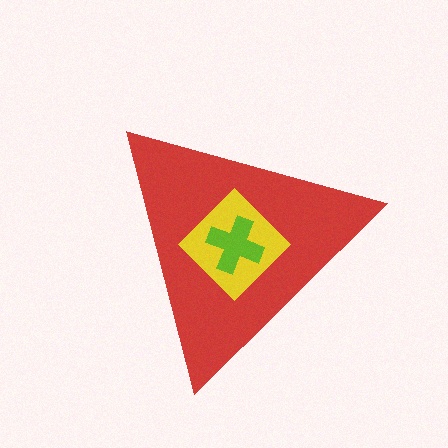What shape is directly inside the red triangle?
The yellow diamond.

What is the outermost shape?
The red triangle.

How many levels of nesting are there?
3.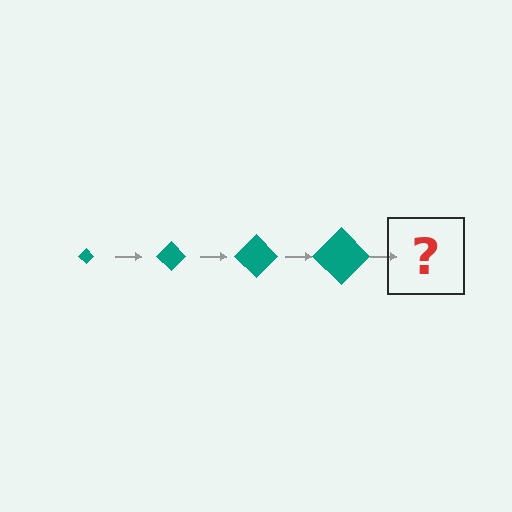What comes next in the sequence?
The next element should be a teal diamond, larger than the previous one.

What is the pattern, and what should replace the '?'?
The pattern is that the diamond gets progressively larger each step. The '?' should be a teal diamond, larger than the previous one.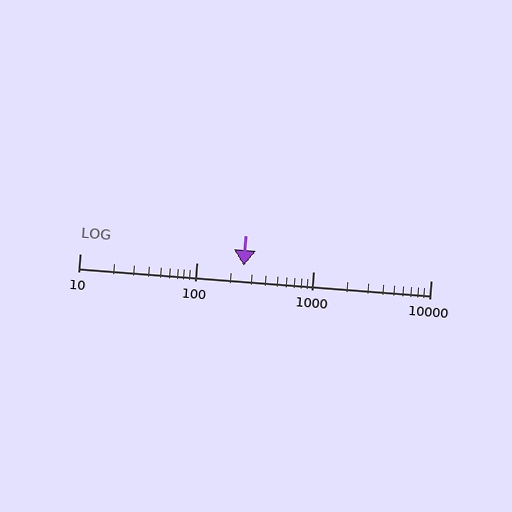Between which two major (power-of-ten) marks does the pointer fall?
The pointer is between 100 and 1000.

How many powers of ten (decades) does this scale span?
The scale spans 3 decades, from 10 to 10000.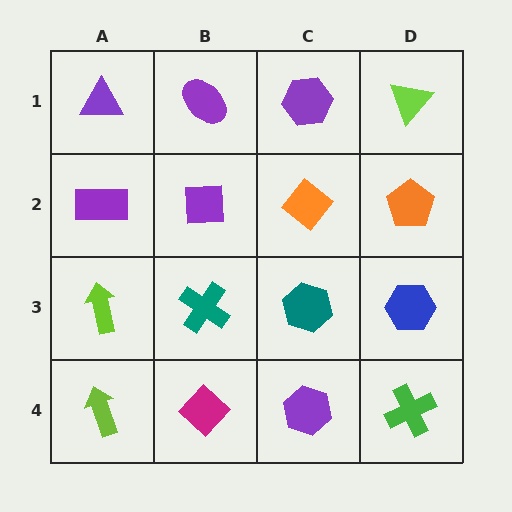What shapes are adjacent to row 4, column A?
A lime arrow (row 3, column A), a magenta diamond (row 4, column B).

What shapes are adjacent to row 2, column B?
A purple ellipse (row 1, column B), a teal cross (row 3, column B), a purple rectangle (row 2, column A), an orange diamond (row 2, column C).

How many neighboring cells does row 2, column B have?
4.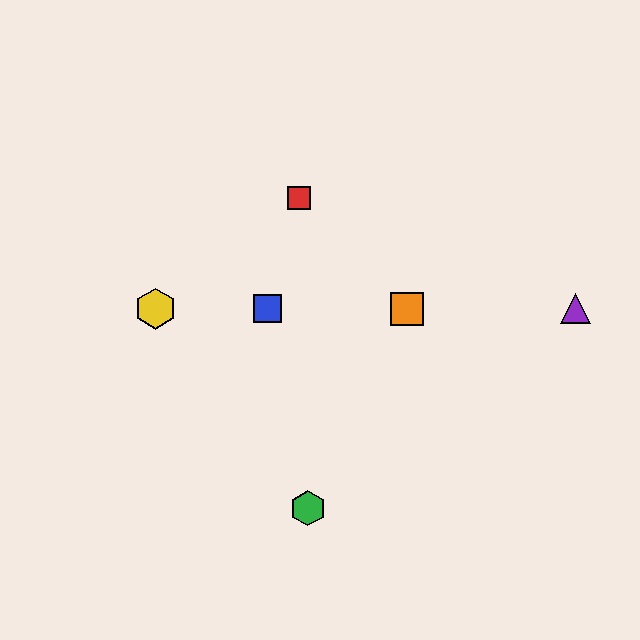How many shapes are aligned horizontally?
4 shapes (the blue square, the yellow hexagon, the purple triangle, the orange square) are aligned horizontally.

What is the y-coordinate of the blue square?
The blue square is at y≈309.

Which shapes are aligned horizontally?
The blue square, the yellow hexagon, the purple triangle, the orange square are aligned horizontally.